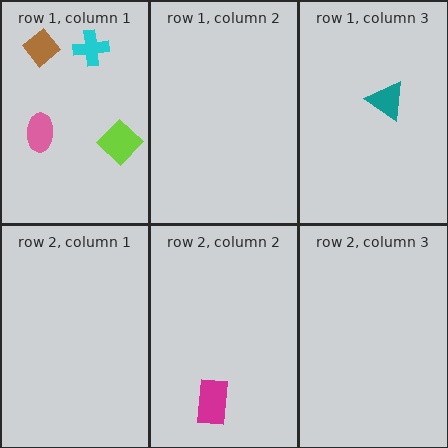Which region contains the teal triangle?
The row 1, column 3 region.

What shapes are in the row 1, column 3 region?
The teal triangle.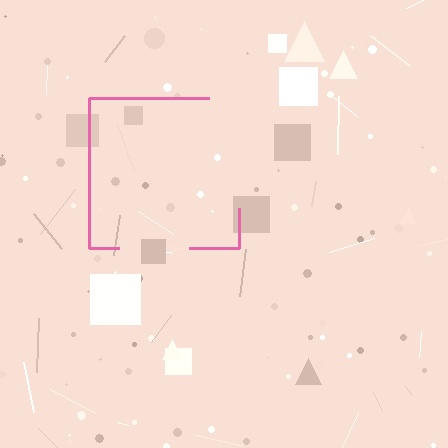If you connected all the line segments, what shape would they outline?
They would outline a square.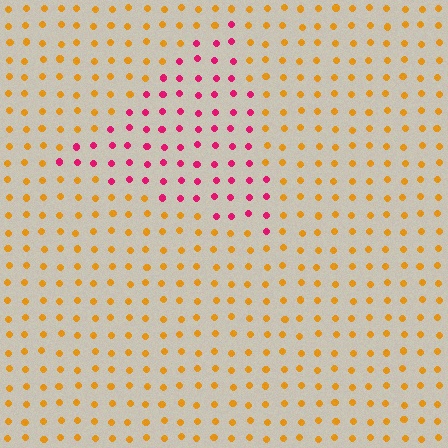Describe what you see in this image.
The image is filled with small orange elements in a uniform arrangement. A triangle-shaped region is visible where the elements are tinted to a slightly different hue, forming a subtle color boundary.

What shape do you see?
I see a triangle.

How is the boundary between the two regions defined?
The boundary is defined purely by a slight shift in hue (about 63 degrees). Spacing, size, and orientation are identical on both sides.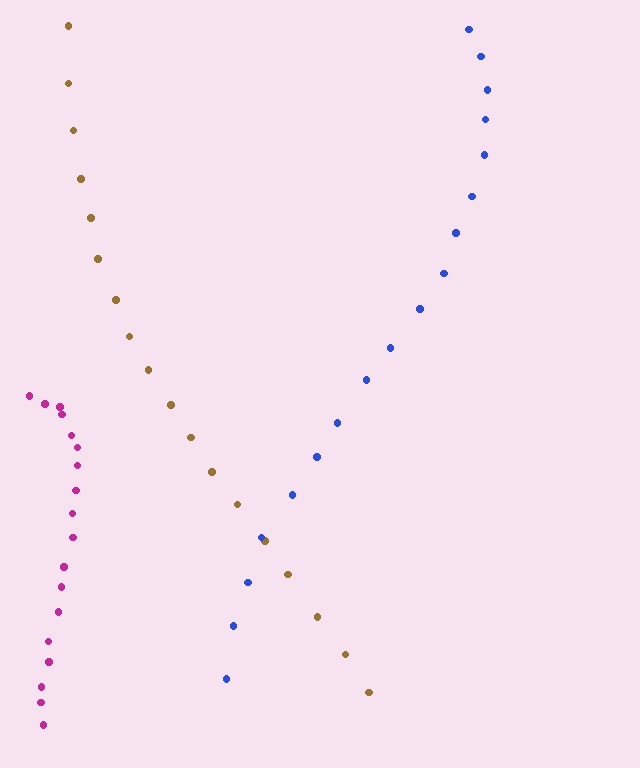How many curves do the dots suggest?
There are 3 distinct paths.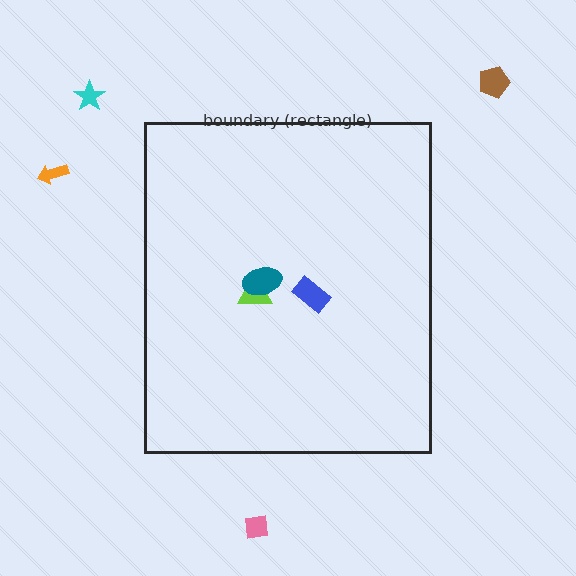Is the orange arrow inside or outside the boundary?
Outside.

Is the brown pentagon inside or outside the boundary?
Outside.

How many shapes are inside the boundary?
3 inside, 4 outside.